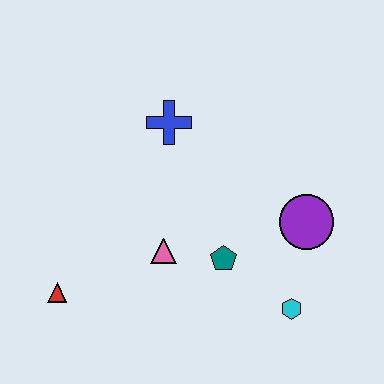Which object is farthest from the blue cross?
The cyan hexagon is farthest from the blue cross.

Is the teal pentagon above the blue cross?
No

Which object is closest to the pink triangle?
The teal pentagon is closest to the pink triangle.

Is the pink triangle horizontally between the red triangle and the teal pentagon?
Yes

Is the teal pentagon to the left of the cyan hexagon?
Yes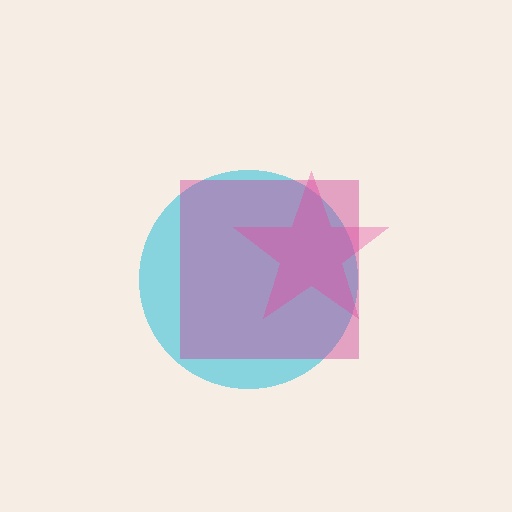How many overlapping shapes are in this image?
There are 3 overlapping shapes in the image.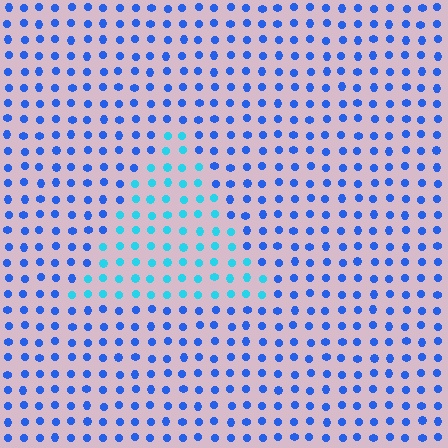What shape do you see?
I see a triangle.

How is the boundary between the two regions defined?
The boundary is defined purely by a slight shift in hue (about 36 degrees). Spacing, size, and orientation are identical on both sides.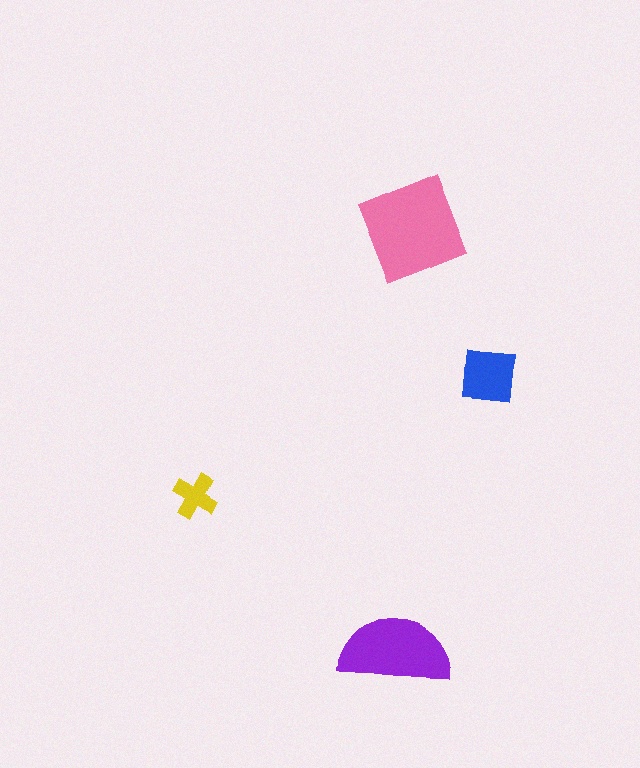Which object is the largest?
The pink square.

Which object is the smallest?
The yellow cross.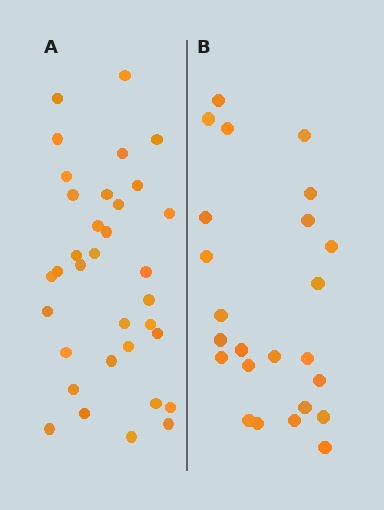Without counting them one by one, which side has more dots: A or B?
Region A (the left region) has more dots.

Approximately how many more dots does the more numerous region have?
Region A has roughly 10 or so more dots than region B.